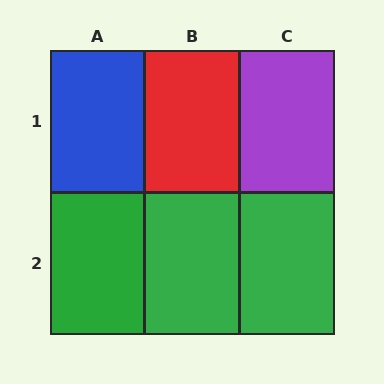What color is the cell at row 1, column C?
Purple.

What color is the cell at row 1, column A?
Blue.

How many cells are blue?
1 cell is blue.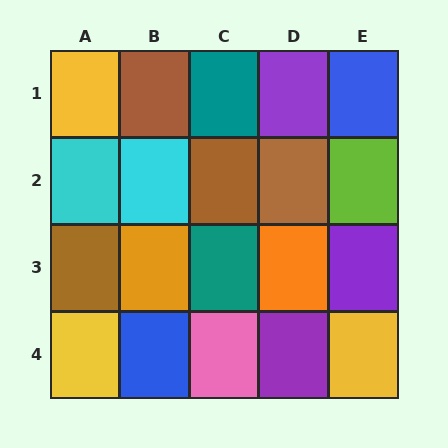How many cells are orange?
2 cells are orange.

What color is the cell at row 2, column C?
Brown.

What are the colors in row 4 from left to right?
Yellow, blue, pink, purple, yellow.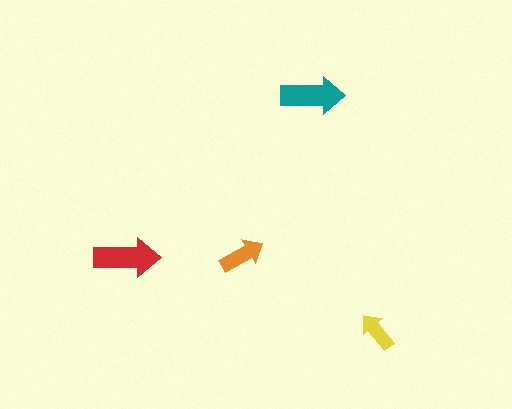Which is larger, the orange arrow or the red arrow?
The red one.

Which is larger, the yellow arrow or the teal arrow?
The teal one.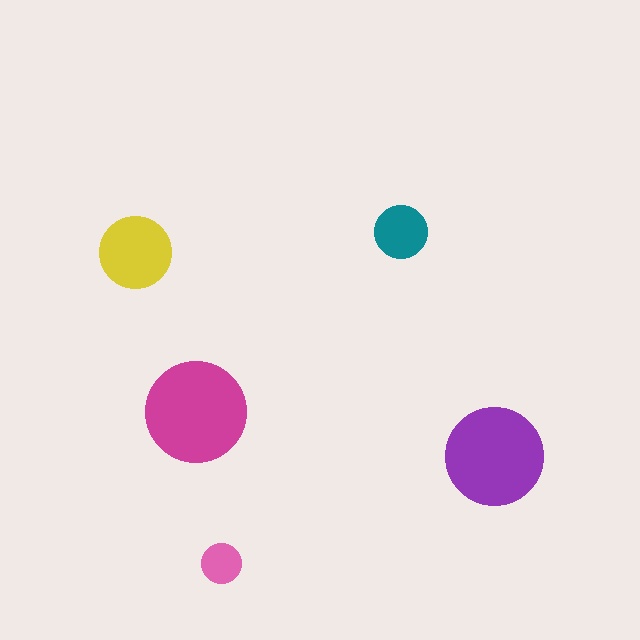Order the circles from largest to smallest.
the magenta one, the purple one, the yellow one, the teal one, the pink one.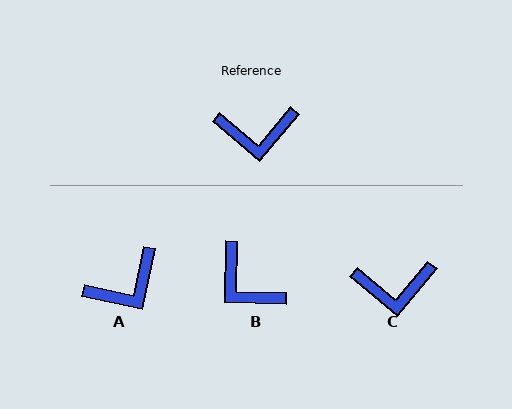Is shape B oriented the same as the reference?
No, it is off by about 51 degrees.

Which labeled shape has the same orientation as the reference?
C.